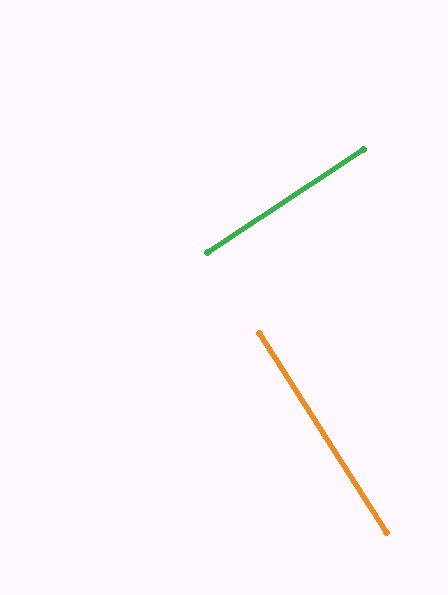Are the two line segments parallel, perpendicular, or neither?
Perpendicular — they meet at approximately 89°.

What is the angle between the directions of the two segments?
Approximately 89 degrees.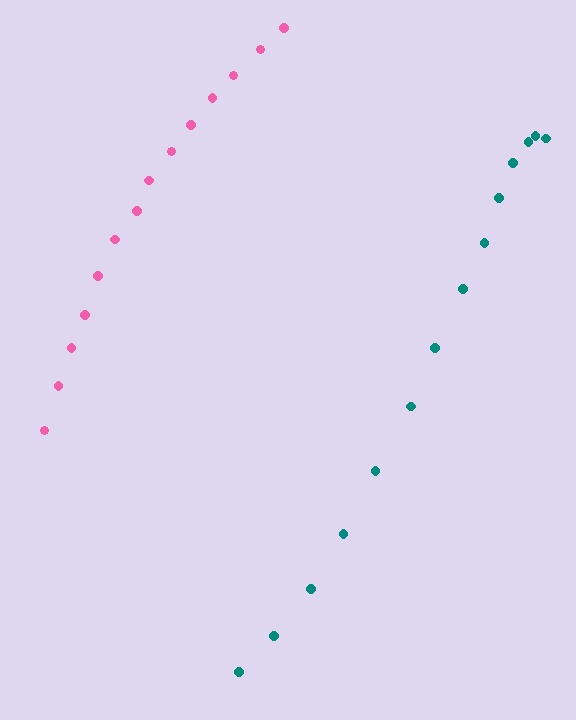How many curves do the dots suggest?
There are 2 distinct paths.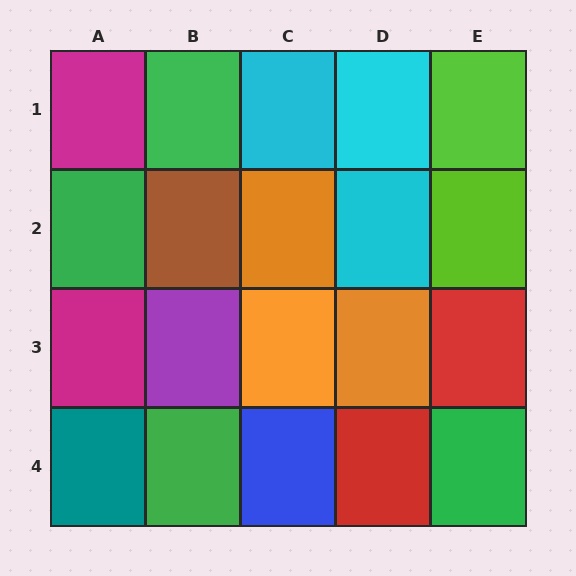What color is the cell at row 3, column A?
Magenta.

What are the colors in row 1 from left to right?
Magenta, green, cyan, cyan, lime.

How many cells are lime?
2 cells are lime.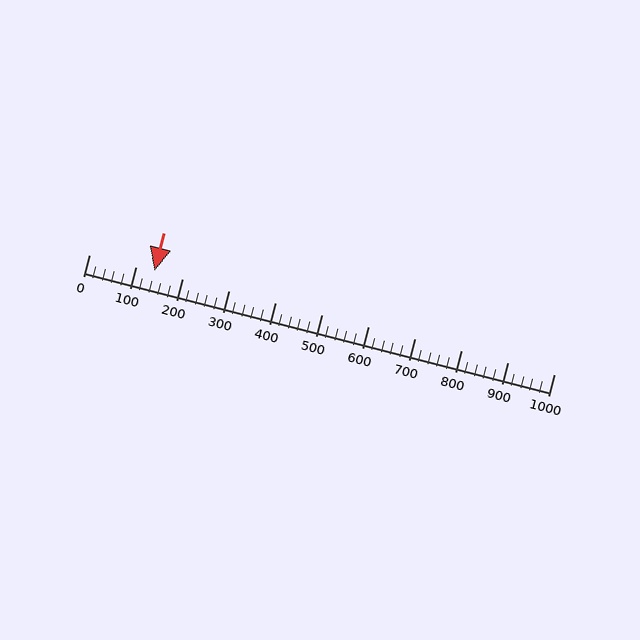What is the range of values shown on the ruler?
The ruler shows values from 0 to 1000.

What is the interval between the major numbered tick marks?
The major tick marks are spaced 100 units apart.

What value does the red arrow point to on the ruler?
The red arrow points to approximately 140.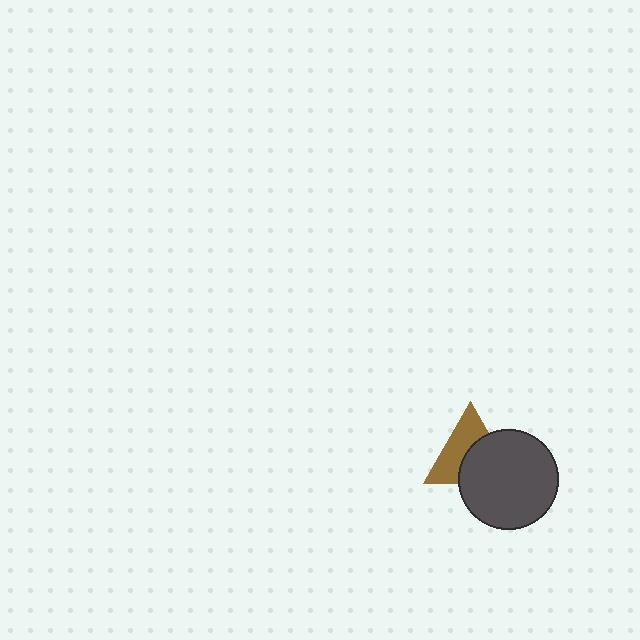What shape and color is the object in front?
The object in front is a dark gray circle.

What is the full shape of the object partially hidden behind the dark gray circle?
The partially hidden object is a brown triangle.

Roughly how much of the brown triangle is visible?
About half of it is visible (roughly 52%).